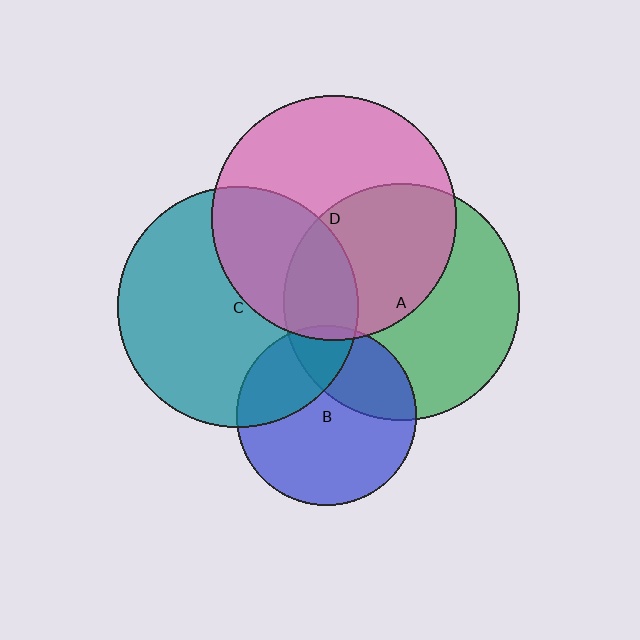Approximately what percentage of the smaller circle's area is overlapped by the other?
Approximately 45%.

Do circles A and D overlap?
Yes.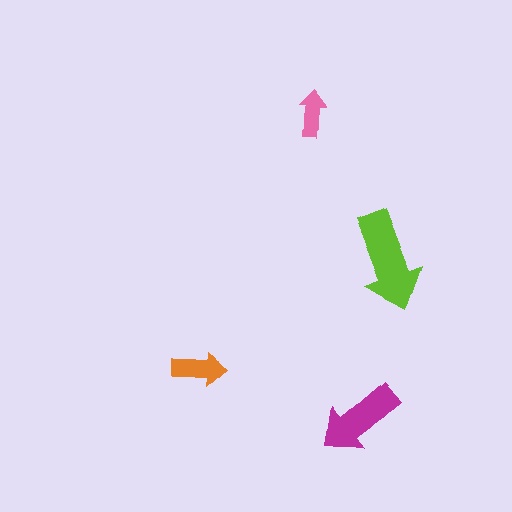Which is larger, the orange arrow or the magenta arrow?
The magenta one.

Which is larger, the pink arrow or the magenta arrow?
The magenta one.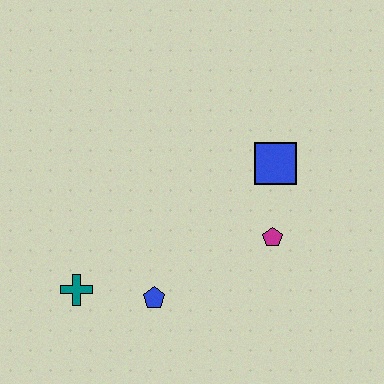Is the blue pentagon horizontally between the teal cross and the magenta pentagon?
Yes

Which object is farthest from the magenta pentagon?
The teal cross is farthest from the magenta pentagon.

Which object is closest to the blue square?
The magenta pentagon is closest to the blue square.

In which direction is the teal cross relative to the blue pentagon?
The teal cross is to the left of the blue pentagon.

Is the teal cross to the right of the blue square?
No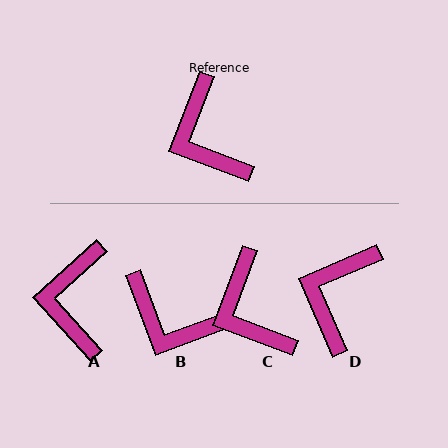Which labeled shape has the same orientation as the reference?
C.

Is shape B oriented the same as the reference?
No, it is off by about 42 degrees.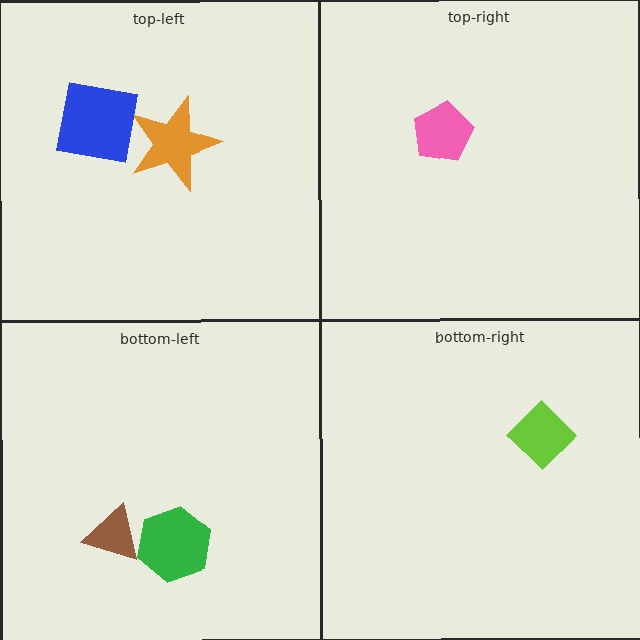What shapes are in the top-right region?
The pink pentagon.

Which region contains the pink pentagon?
The top-right region.